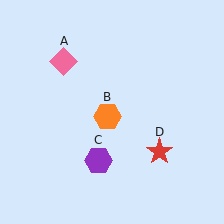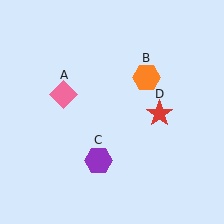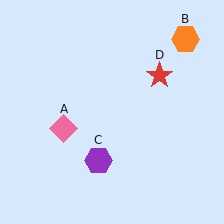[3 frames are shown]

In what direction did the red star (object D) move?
The red star (object D) moved up.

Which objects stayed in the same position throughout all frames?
Purple hexagon (object C) remained stationary.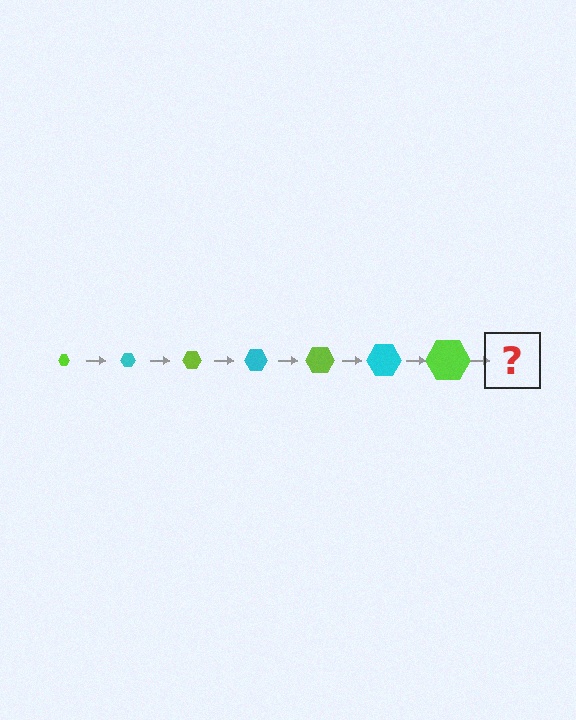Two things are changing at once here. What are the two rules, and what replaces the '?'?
The two rules are that the hexagon grows larger each step and the color cycles through lime and cyan. The '?' should be a cyan hexagon, larger than the previous one.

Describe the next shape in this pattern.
It should be a cyan hexagon, larger than the previous one.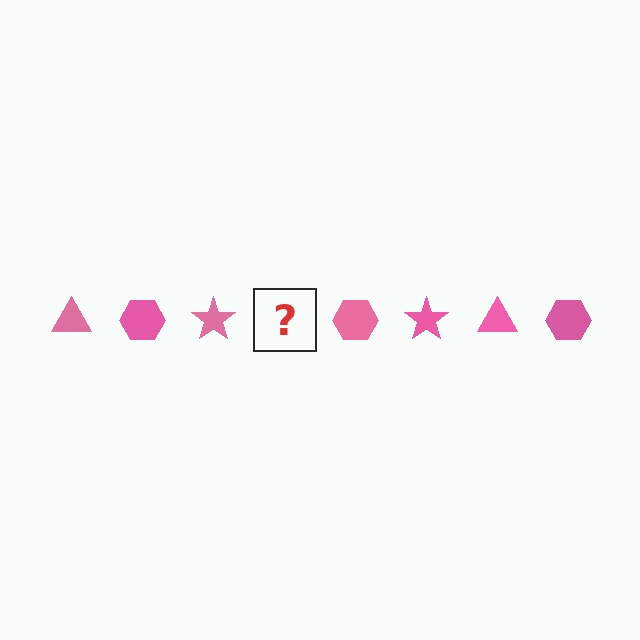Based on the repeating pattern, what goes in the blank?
The blank should be a pink triangle.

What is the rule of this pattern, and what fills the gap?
The rule is that the pattern cycles through triangle, hexagon, star shapes in pink. The gap should be filled with a pink triangle.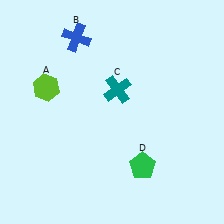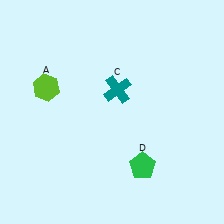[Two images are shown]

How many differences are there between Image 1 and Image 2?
There is 1 difference between the two images.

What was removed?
The blue cross (B) was removed in Image 2.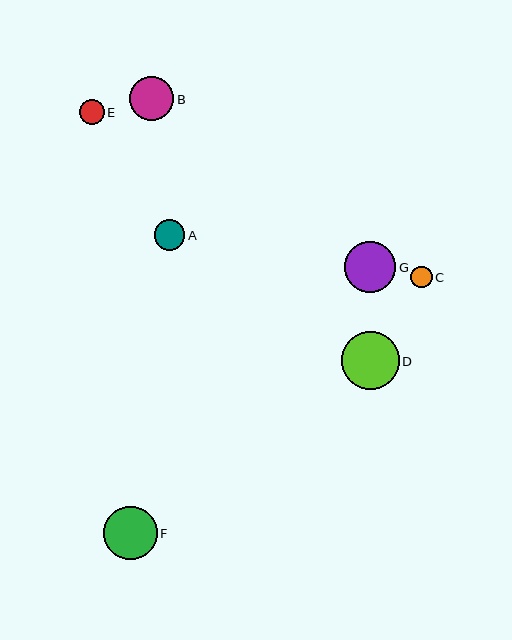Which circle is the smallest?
Circle C is the smallest with a size of approximately 21 pixels.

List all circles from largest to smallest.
From largest to smallest: D, F, G, B, A, E, C.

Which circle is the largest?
Circle D is the largest with a size of approximately 57 pixels.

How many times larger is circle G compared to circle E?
Circle G is approximately 2.0 times the size of circle E.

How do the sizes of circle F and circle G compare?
Circle F and circle G are approximately the same size.